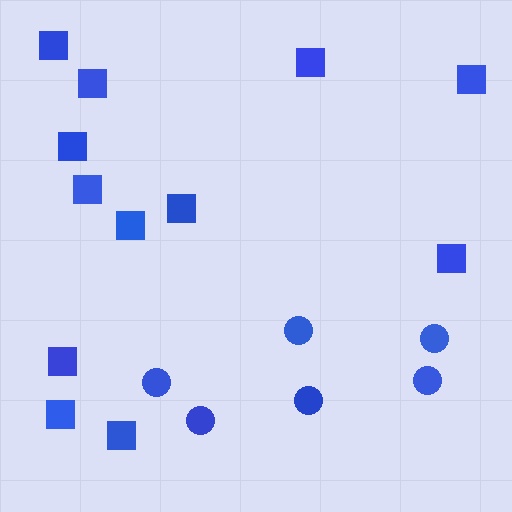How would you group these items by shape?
There are 2 groups: one group of circles (6) and one group of squares (12).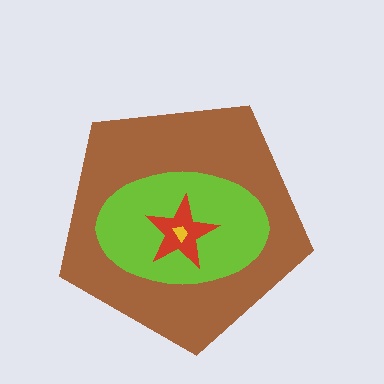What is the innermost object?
The yellow trapezoid.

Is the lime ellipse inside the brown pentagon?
Yes.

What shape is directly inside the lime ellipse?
The red star.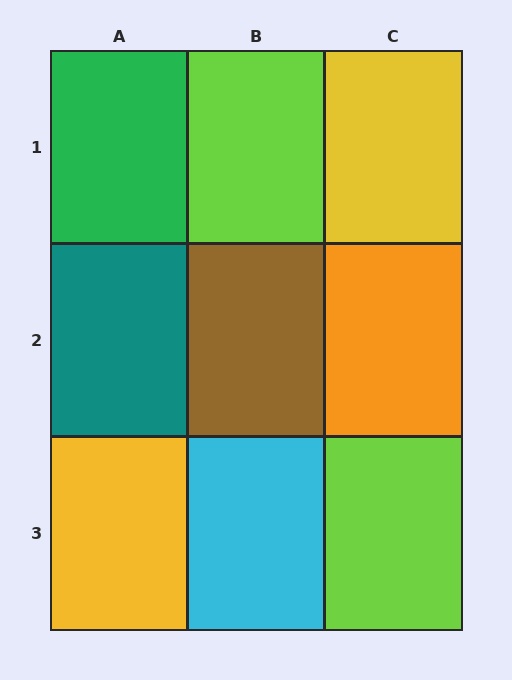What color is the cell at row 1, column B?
Lime.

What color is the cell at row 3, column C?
Lime.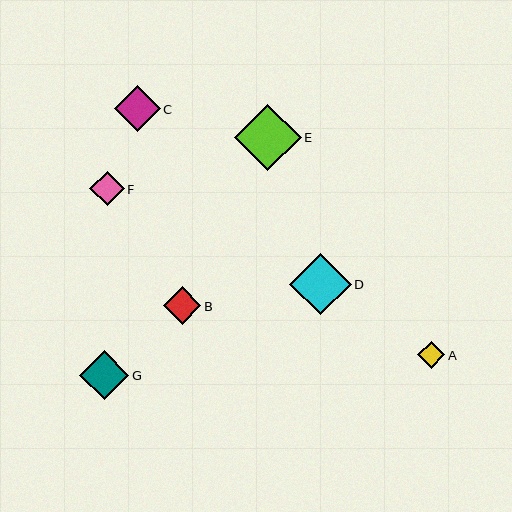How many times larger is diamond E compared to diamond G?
Diamond E is approximately 1.4 times the size of diamond G.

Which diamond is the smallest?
Diamond A is the smallest with a size of approximately 27 pixels.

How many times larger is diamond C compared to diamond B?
Diamond C is approximately 1.2 times the size of diamond B.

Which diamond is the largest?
Diamond E is the largest with a size of approximately 67 pixels.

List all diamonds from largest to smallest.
From largest to smallest: E, D, G, C, B, F, A.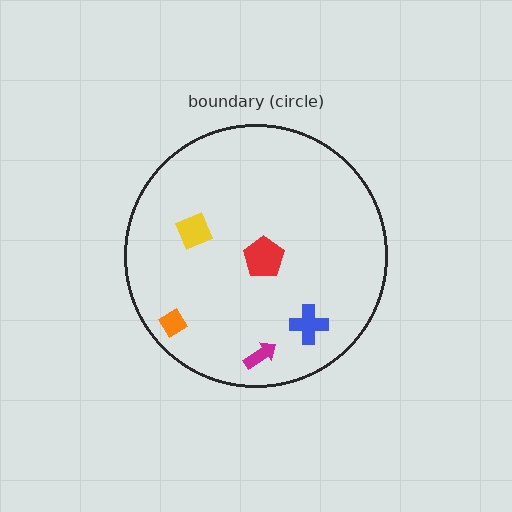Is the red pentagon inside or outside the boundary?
Inside.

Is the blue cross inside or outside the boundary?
Inside.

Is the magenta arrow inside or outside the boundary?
Inside.